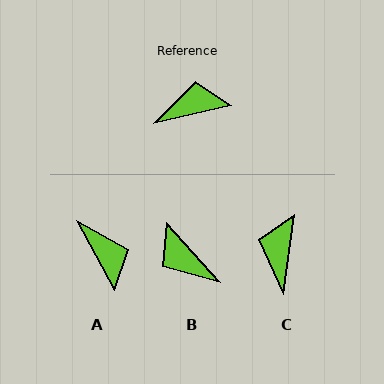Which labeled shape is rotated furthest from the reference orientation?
B, about 118 degrees away.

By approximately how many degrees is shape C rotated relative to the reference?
Approximately 69 degrees counter-clockwise.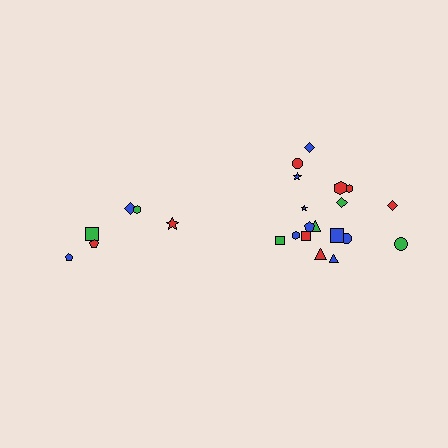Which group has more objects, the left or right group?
The right group.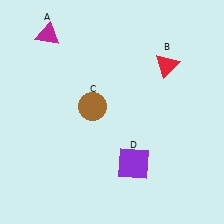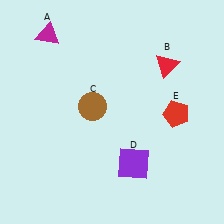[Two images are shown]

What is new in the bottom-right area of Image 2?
A red pentagon (E) was added in the bottom-right area of Image 2.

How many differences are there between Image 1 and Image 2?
There is 1 difference between the two images.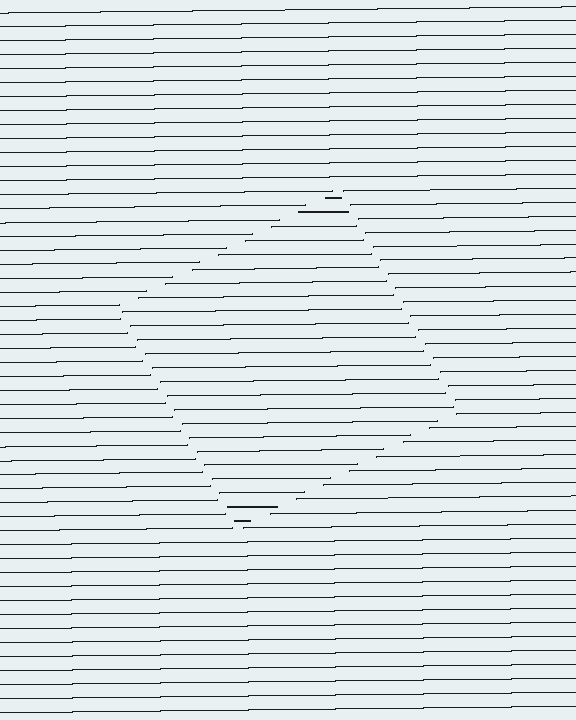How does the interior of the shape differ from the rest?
The interior of the shape contains the same grating, shifted by half a period — the contour is defined by the phase discontinuity where line-ends from the inner and outer gratings abut.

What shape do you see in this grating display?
An illusory square. The interior of the shape contains the same grating, shifted by half a period — the contour is defined by the phase discontinuity where line-ends from the inner and outer gratings abut.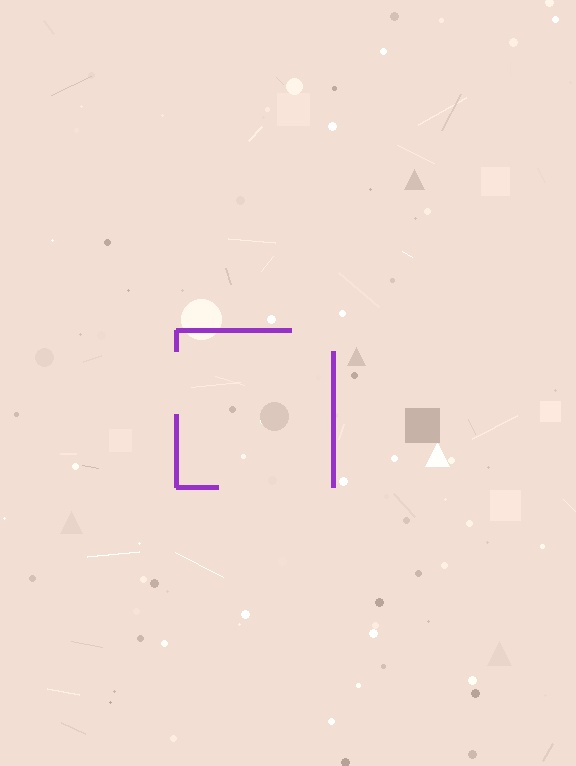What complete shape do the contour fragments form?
The contour fragments form a square.